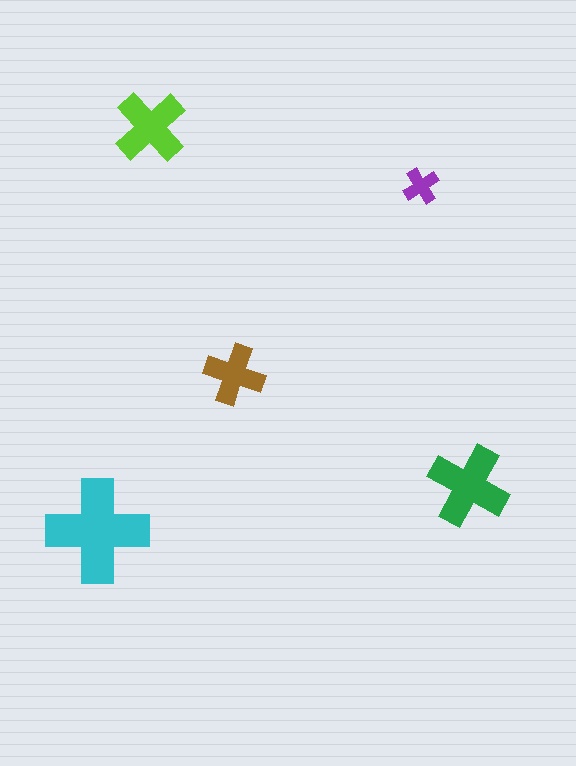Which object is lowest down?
The cyan cross is bottommost.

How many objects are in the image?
There are 5 objects in the image.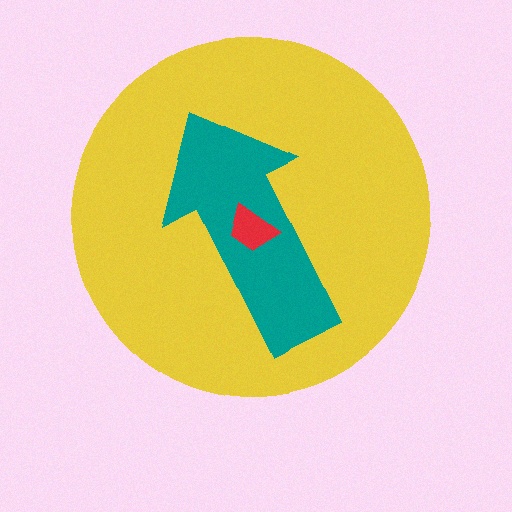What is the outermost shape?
The yellow circle.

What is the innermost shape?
The red trapezoid.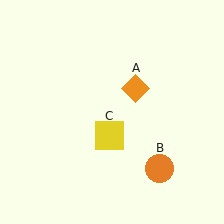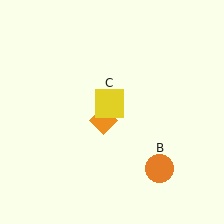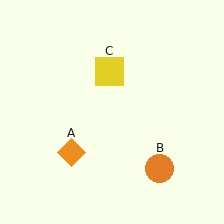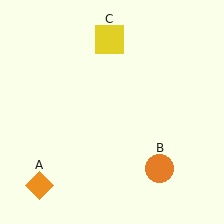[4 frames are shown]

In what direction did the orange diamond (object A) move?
The orange diamond (object A) moved down and to the left.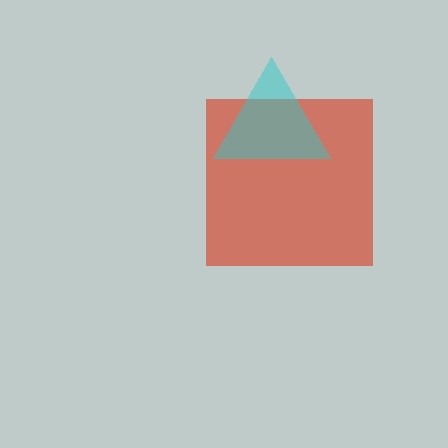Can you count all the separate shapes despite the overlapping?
Yes, there are 2 separate shapes.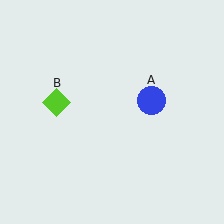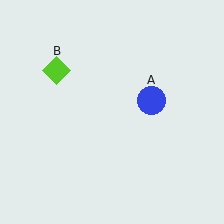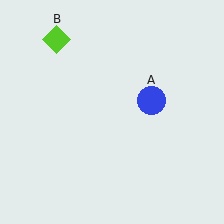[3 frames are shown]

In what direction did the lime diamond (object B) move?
The lime diamond (object B) moved up.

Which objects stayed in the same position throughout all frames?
Blue circle (object A) remained stationary.